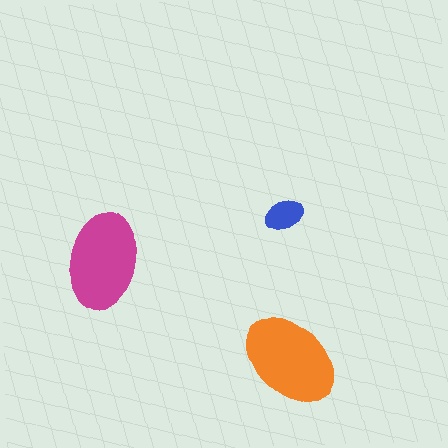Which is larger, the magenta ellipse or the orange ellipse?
The orange one.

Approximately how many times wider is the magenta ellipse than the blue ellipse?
About 2.5 times wider.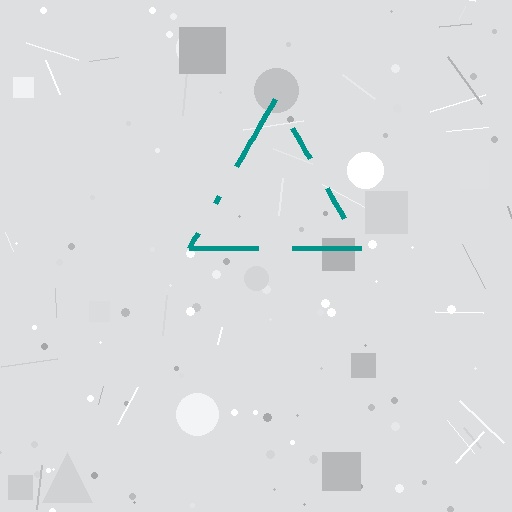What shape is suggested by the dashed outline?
The dashed outline suggests a triangle.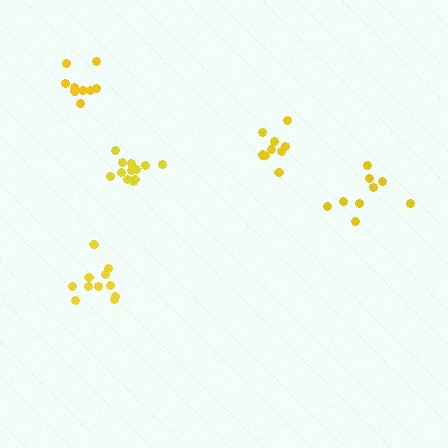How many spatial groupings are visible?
There are 5 spatial groupings.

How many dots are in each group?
Group 1: 10 dots, Group 2: 9 dots, Group 3: 11 dots, Group 4: 12 dots, Group 5: 9 dots (51 total).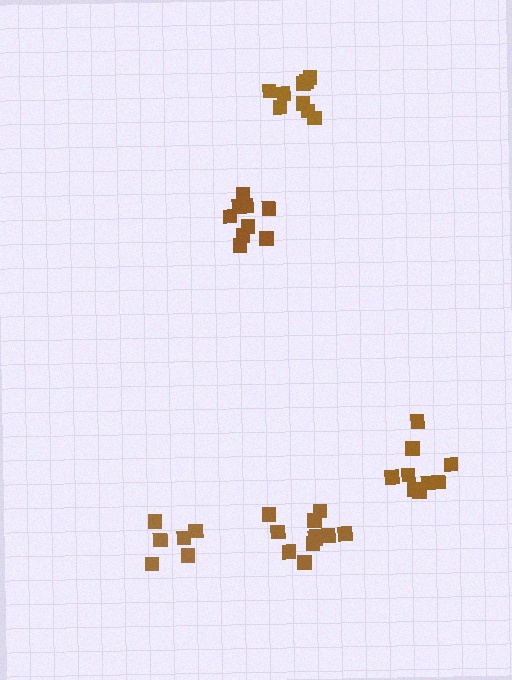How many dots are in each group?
Group 1: 9 dots, Group 2: 11 dots, Group 3: 9 dots, Group 4: 6 dots, Group 5: 9 dots (44 total).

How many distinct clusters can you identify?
There are 5 distinct clusters.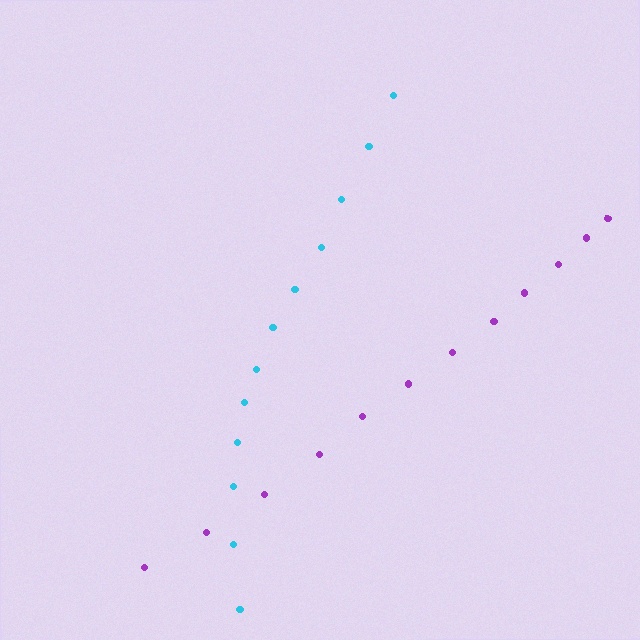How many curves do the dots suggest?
There are 2 distinct paths.